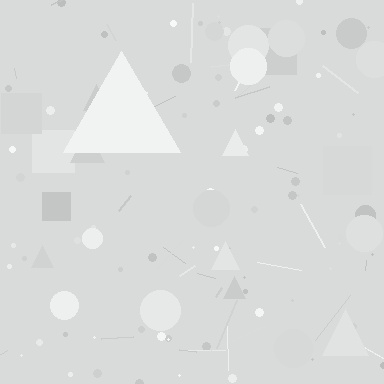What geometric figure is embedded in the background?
A triangle is embedded in the background.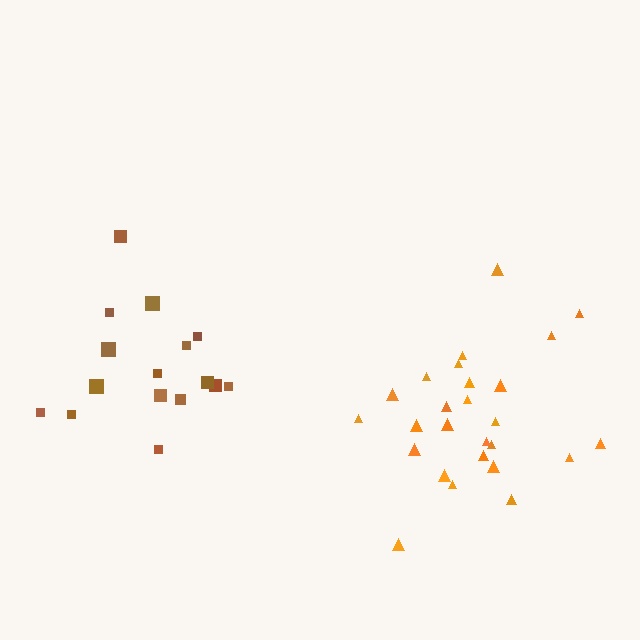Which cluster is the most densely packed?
Orange.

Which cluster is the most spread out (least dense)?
Brown.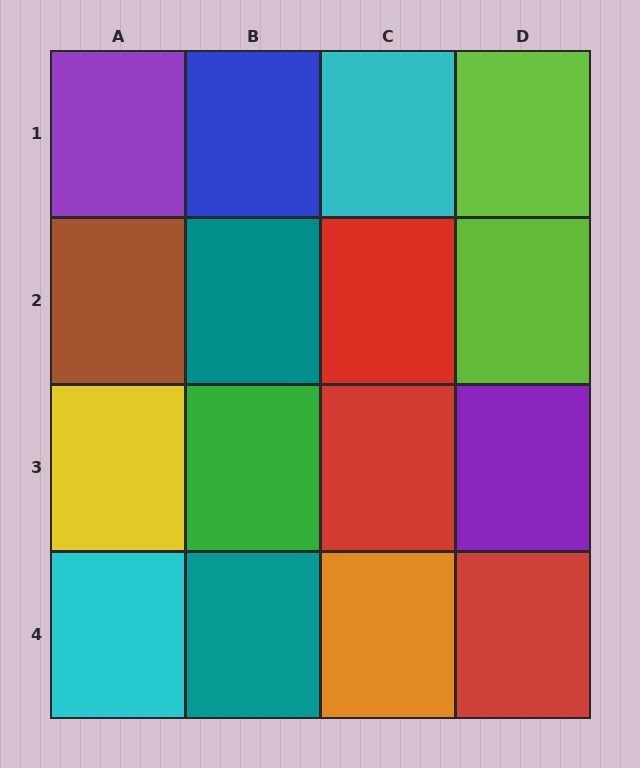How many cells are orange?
1 cell is orange.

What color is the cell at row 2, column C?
Red.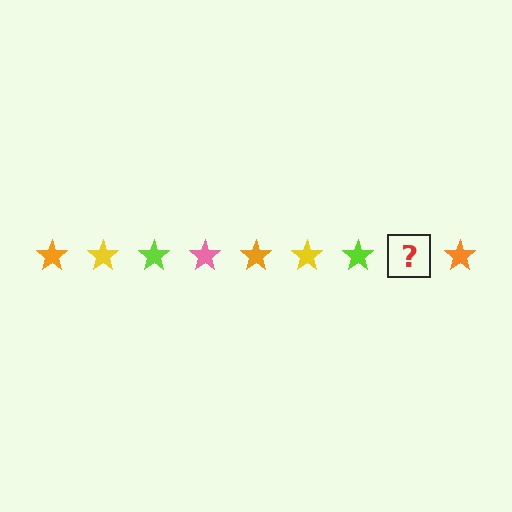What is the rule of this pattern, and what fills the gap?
The rule is that the pattern cycles through orange, yellow, lime, pink stars. The gap should be filled with a pink star.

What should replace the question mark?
The question mark should be replaced with a pink star.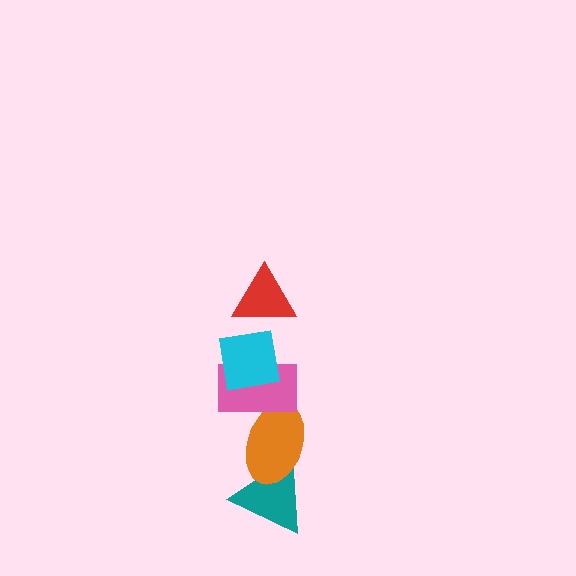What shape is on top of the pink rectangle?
The cyan square is on top of the pink rectangle.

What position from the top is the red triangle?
The red triangle is 1st from the top.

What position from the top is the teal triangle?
The teal triangle is 5th from the top.